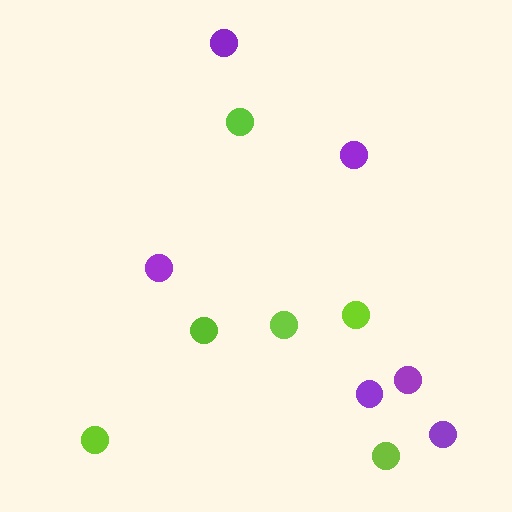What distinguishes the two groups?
There are 2 groups: one group of purple circles (6) and one group of lime circles (6).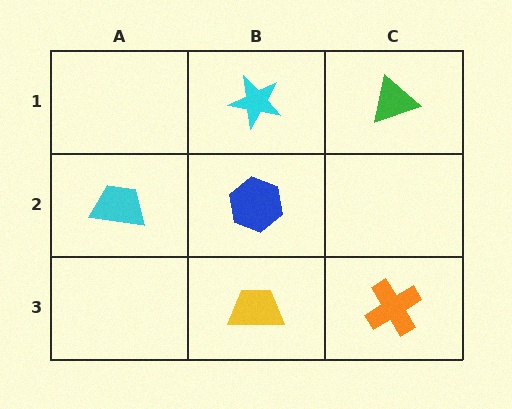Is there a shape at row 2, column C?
No, that cell is empty.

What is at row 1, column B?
A cyan star.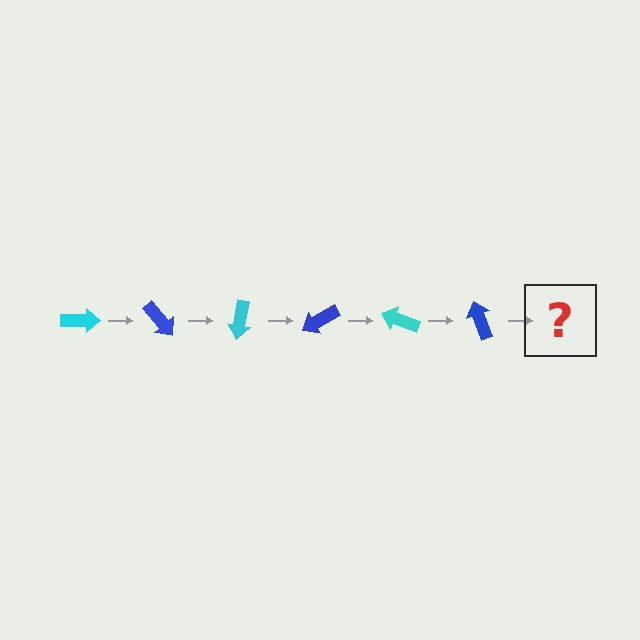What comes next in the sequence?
The next element should be a cyan arrow, rotated 300 degrees from the start.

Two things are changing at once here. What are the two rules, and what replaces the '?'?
The two rules are that it rotates 50 degrees each step and the color cycles through cyan and blue. The '?' should be a cyan arrow, rotated 300 degrees from the start.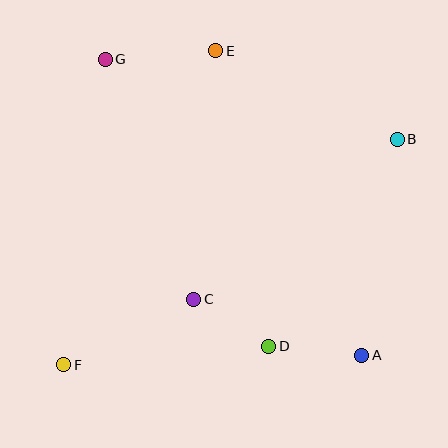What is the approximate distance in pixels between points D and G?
The distance between D and G is approximately 331 pixels.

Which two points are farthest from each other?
Points B and F are farthest from each other.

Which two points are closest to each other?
Points C and D are closest to each other.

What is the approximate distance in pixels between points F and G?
The distance between F and G is approximately 309 pixels.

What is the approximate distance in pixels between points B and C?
The distance between B and C is approximately 259 pixels.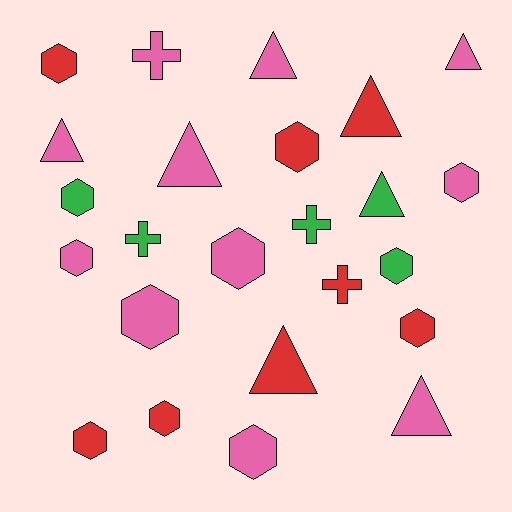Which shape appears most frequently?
Hexagon, with 12 objects.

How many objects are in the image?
There are 24 objects.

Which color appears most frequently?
Pink, with 11 objects.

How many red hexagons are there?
There are 5 red hexagons.